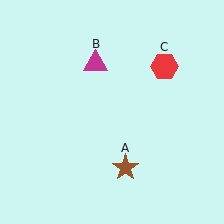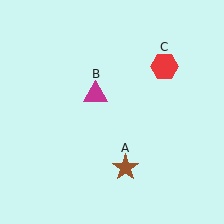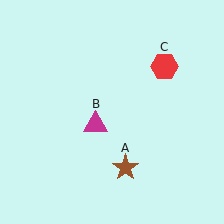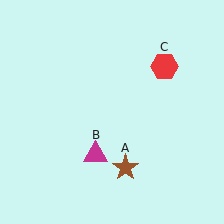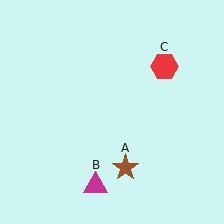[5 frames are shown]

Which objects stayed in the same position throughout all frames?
Brown star (object A) and red hexagon (object C) remained stationary.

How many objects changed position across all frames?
1 object changed position: magenta triangle (object B).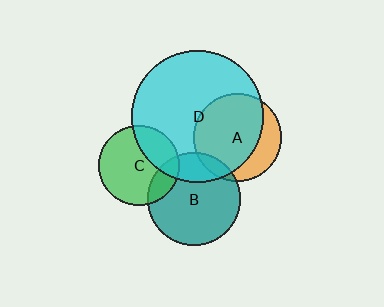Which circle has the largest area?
Circle D (cyan).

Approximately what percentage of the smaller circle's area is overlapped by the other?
Approximately 25%.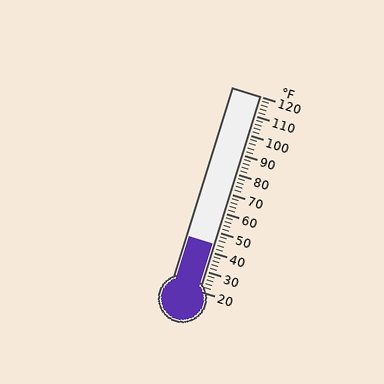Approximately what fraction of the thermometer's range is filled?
The thermometer is filled to approximately 25% of its range.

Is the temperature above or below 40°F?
The temperature is above 40°F.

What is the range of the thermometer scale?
The thermometer scale ranges from 20°F to 120°F.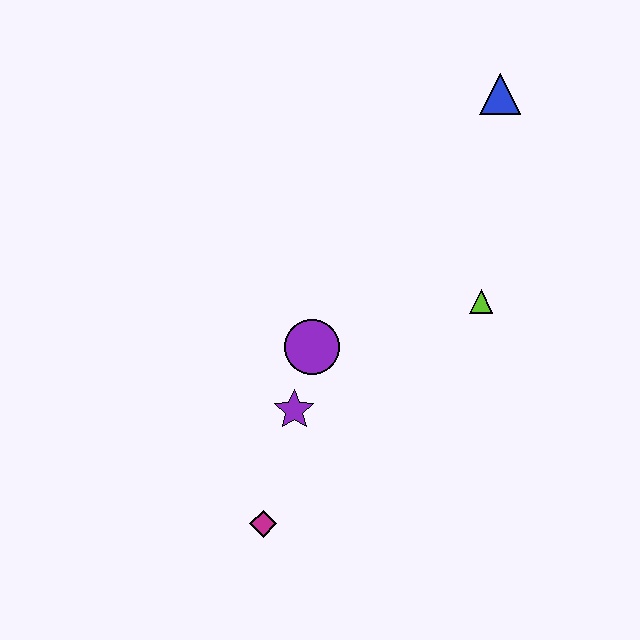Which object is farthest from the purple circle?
The blue triangle is farthest from the purple circle.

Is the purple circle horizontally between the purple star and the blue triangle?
Yes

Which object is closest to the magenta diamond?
The purple star is closest to the magenta diamond.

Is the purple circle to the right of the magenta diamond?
Yes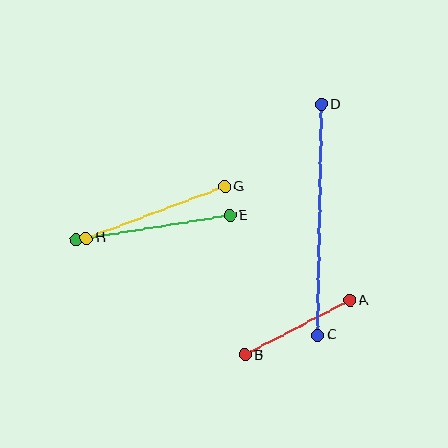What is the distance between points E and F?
The distance is approximately 156 pixels.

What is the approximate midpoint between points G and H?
The midpoint is at approximately (155, 212) pixels.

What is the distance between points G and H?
The distance is approximately 147 pixels.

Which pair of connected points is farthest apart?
Points C and D are farthest apart.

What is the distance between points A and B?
The distance is approximately 118 pixels.